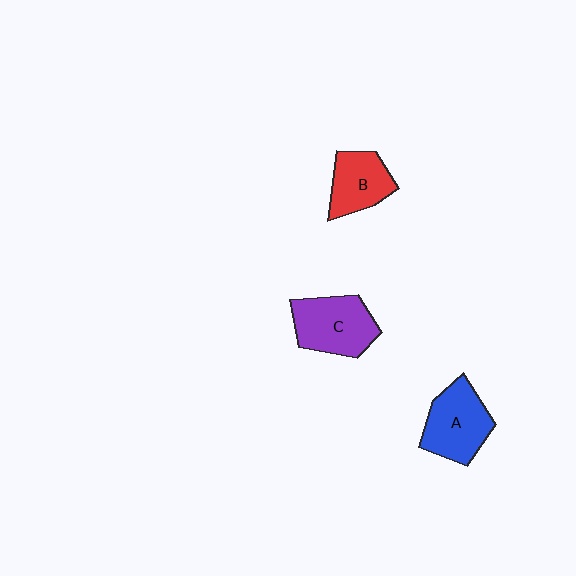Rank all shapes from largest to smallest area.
From largest to smallest: C (purple), A (blue), B (red).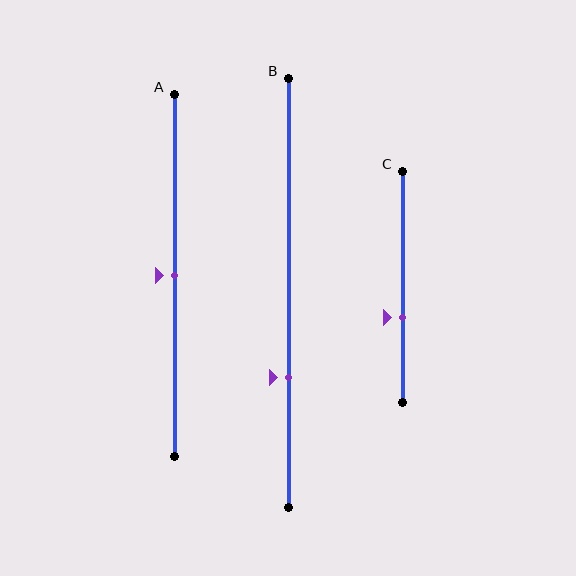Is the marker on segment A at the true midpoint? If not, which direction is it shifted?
Yes, the marker on segment A is at the true midpoint.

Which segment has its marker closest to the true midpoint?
Segment A has its marker closest to the true midpoint.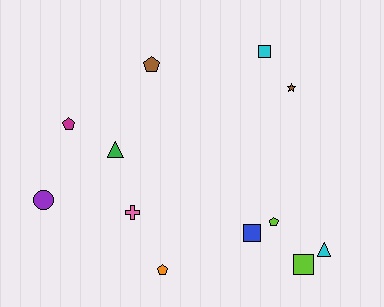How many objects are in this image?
There are 12 objects.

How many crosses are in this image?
There is 1 cross.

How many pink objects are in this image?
There is 1 pink object.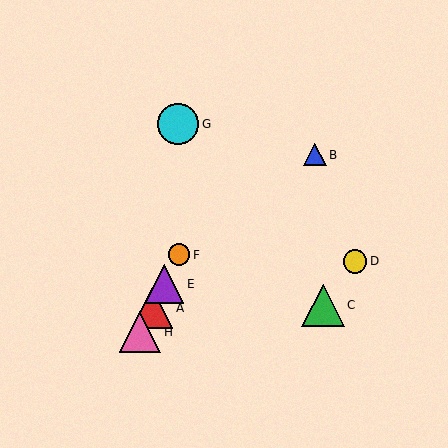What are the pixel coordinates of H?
Object H is at (140, 332).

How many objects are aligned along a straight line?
4 objects (A, E, F, H) are aligned along a straight line.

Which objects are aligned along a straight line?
Objects A, E, F, H are aligned along a straight line.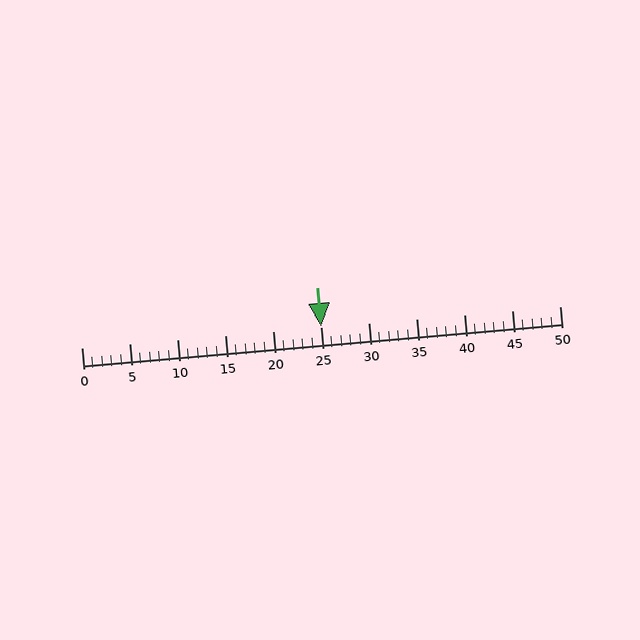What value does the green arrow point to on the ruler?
The green arrow points to approximately 25.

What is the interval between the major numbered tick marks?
The major tick marks are spaced 5 units apart.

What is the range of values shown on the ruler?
The ruler shows values from 0 to 50.